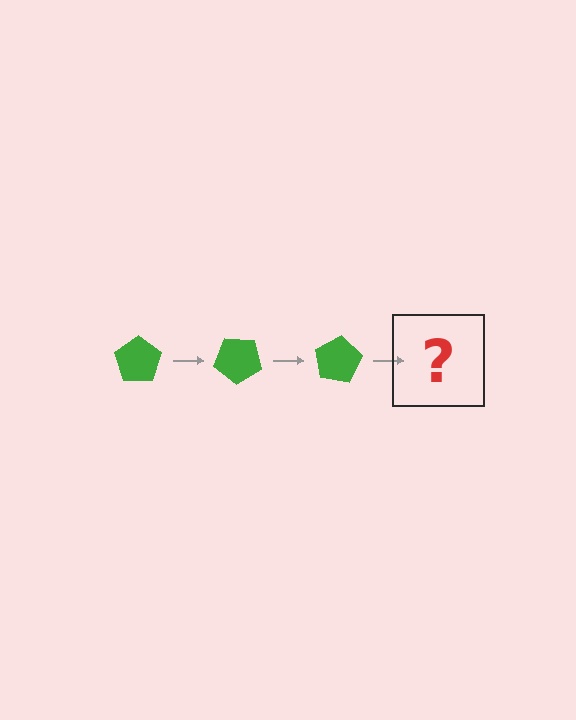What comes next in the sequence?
The next element should be a green pentagon rotated 120 degrees.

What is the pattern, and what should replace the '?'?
The pattern is that the pentagon rotates 40 degrees each step. The '?' should be a green pentagon rotated 120 degrees.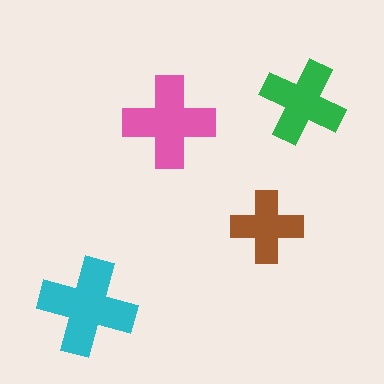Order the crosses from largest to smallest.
the cyan one, the pink one, the green one, the brown one.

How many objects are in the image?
There are 4 objects in the image.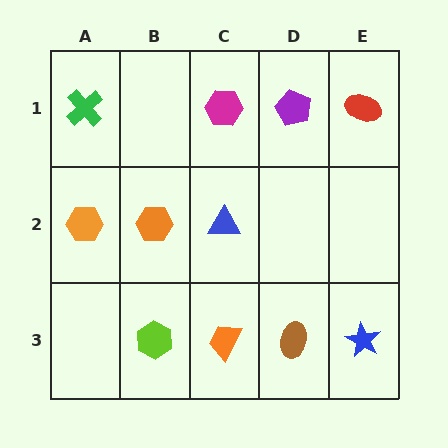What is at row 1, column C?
A magenta hexagon.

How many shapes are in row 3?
4 shapes.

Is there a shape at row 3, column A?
No, that cell is empty.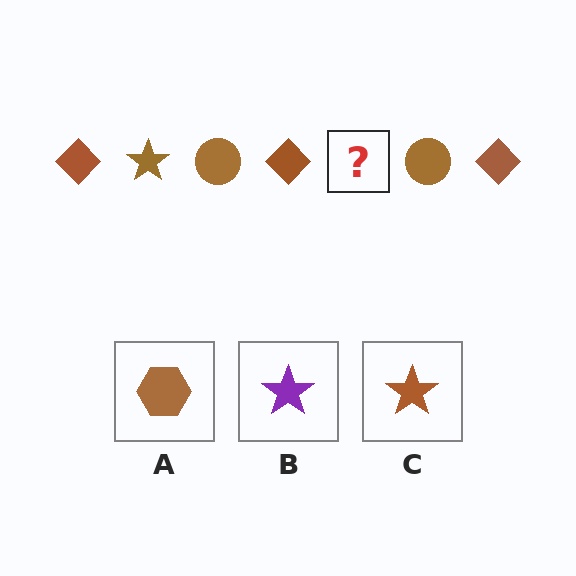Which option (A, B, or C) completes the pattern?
C.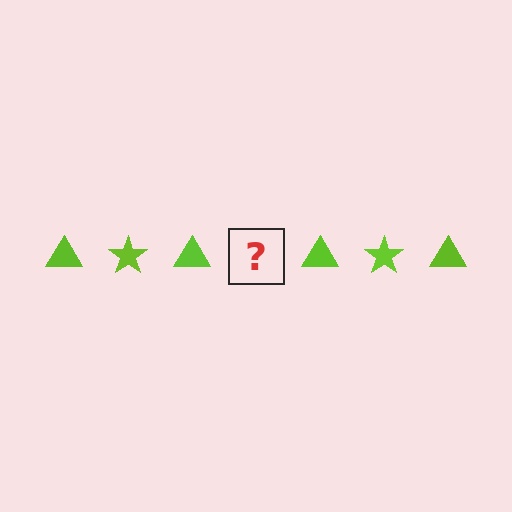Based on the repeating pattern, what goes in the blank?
The blank should be a lime star.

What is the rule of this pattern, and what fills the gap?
The rule is that the pattern cycles through triangle, star shapes in lime. The gap should be filled with a lime star.